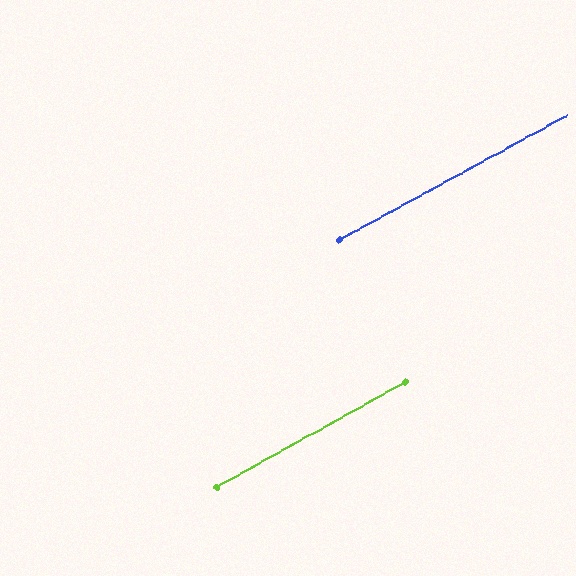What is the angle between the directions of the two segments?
Approximately 1 degree.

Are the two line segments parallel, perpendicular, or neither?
Parallel — their directions differ by only 0.7°.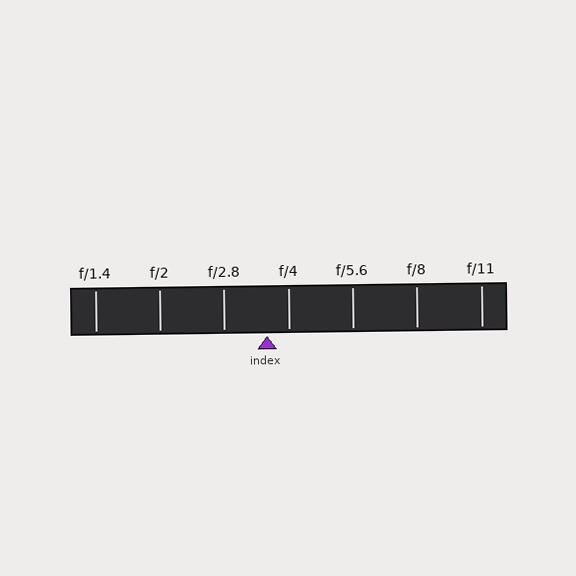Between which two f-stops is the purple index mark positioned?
The index mark is between f/2.8 and f/4.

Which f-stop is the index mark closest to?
The index mark is closest to f/4.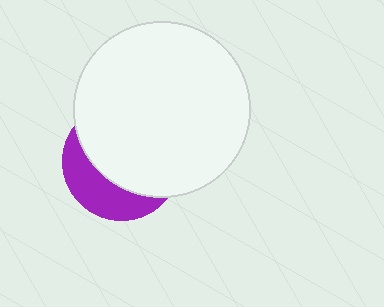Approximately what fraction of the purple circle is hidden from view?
Roughly 67% of the purple circle is hidden behind the white circle.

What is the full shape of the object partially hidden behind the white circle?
The partially hidden object is a purple circle.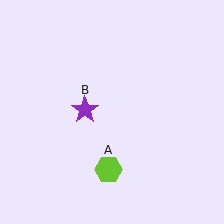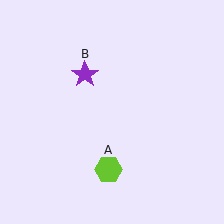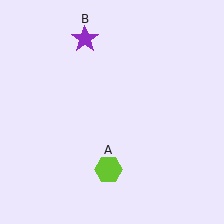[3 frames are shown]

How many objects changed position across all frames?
1 object changed position: purple star (object B).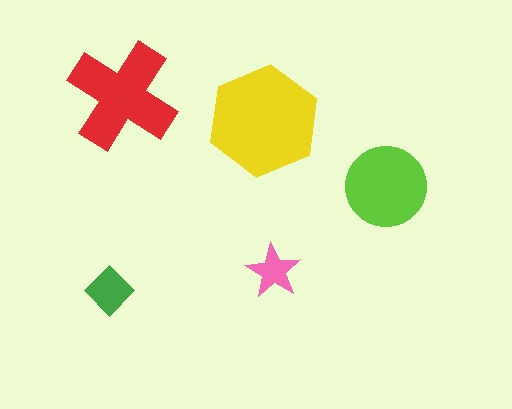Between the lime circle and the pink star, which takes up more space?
The lime circle.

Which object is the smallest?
The pink star.